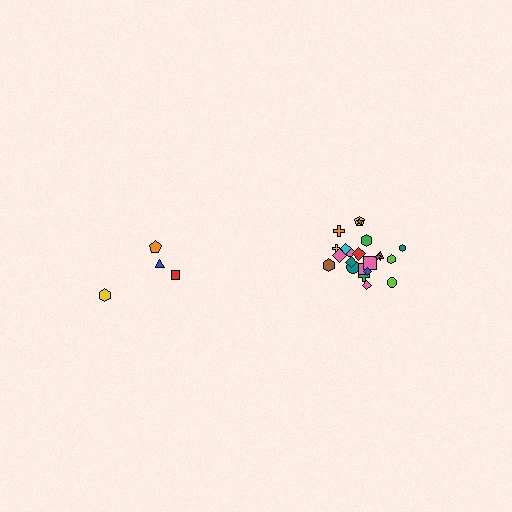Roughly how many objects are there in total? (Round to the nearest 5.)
Roughly 25 objects in total.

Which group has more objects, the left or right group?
The right group.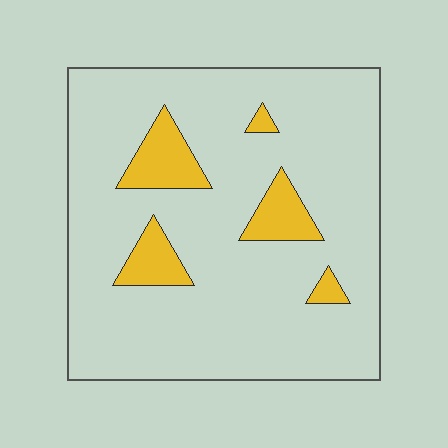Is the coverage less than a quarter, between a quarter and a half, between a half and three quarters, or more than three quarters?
Less than a quarter.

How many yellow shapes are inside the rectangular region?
5.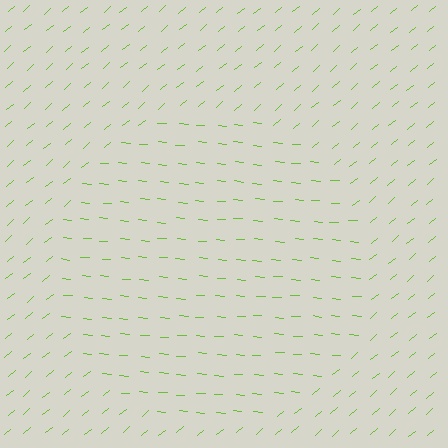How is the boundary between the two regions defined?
The boundary is defined purely by a change in line orientation (approximately 45 degrees difference). All lines are the same color and thickness.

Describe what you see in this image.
The image is filled with small lime line segments. A circle region in the image has lines oriented differently from the surrounding lines, creating a visible texture boundary.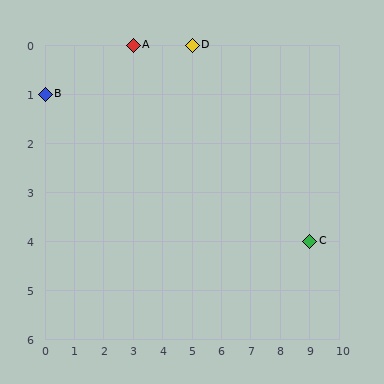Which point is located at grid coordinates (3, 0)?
Point A is at (3, 0).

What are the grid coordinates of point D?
Point D is at grid coordinates (5, 0).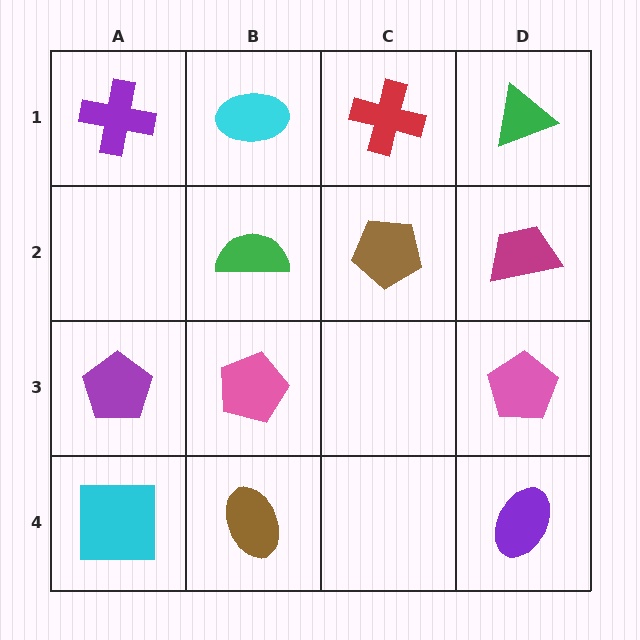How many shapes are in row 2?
3 shapes.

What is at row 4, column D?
A purple ellipse.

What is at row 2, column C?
A brown pentagon.